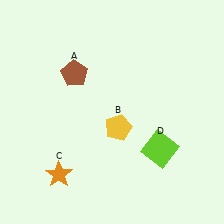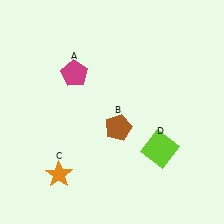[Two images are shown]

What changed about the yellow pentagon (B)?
In Image 1, B is yellow. In Image 2, it changed to brown.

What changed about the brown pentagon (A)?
In Image 1, A is brown. In Image 2, it changed to magenta.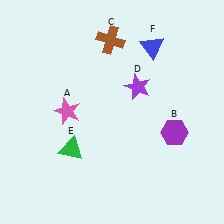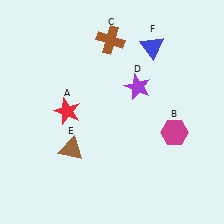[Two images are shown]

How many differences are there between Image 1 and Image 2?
There are 3 differences between the two images.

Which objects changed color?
A changed from pink to red. B changed from purple to magenta. E changed from green to brown.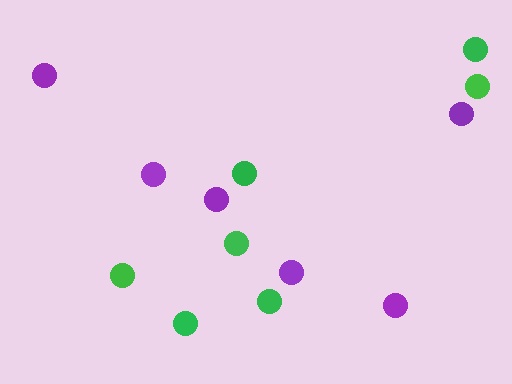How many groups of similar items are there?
There are 2 groups: one group of purple circles (6) and one group of green circles (7).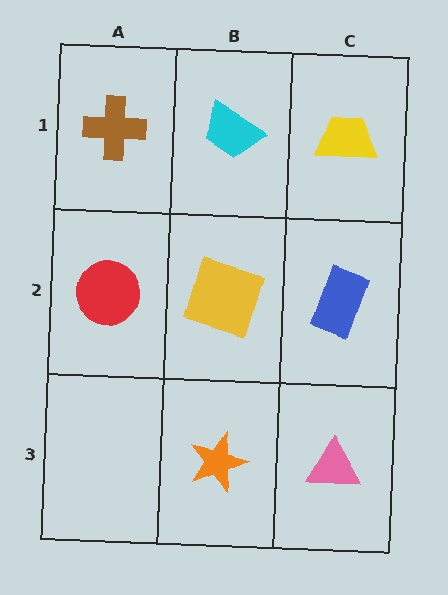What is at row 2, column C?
A blue rectangle.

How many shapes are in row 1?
3 shapes.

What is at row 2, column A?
A red circle.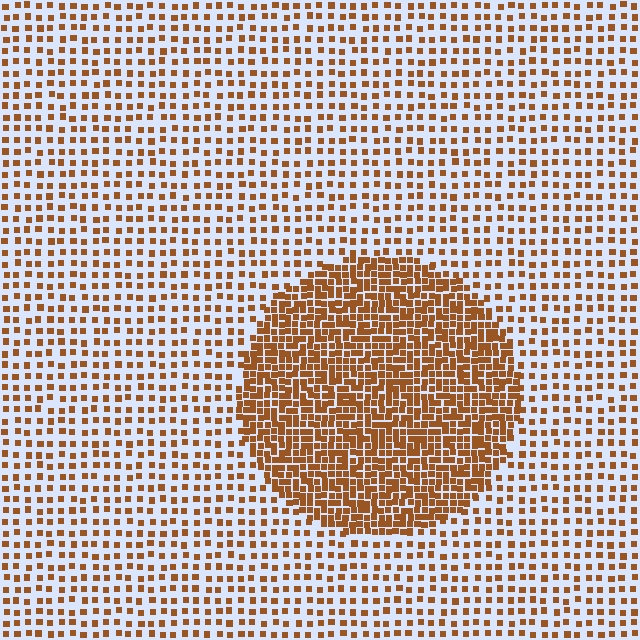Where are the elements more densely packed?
The elements are more densely packed inside the circle boundary.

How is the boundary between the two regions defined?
The boundary is defined by a change in element density (approximately 2.5x ratio). All elements are the same color, size, and shape.